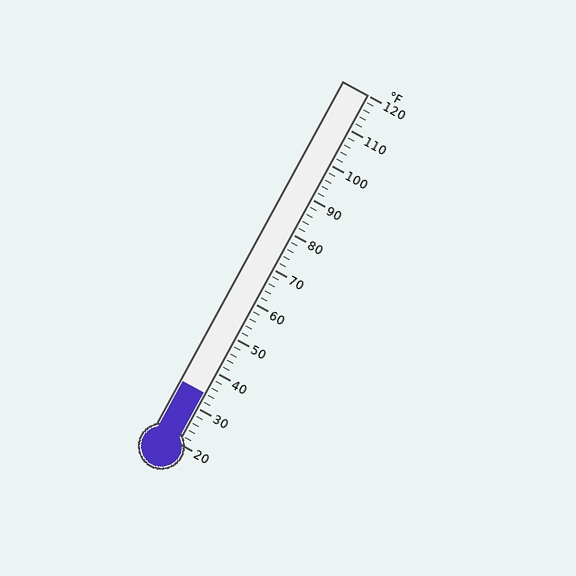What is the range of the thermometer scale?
The thermometer scale ranges from 20°F to 120°F.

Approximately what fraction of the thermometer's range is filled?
The thermometer is filled to approximately 15% of its range.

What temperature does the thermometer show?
The thermometer shows approximately 34°F.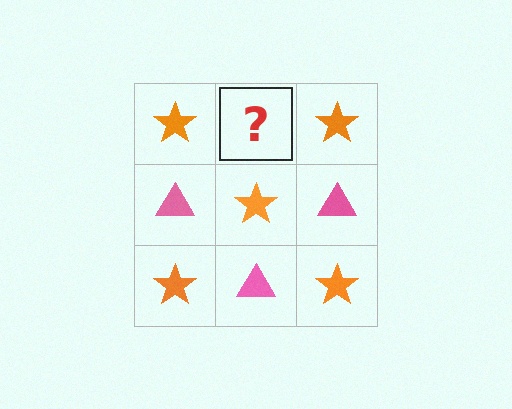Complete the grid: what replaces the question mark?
The question mark should be replaced with a pink triangle.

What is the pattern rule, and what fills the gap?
The rule is that it alternates orange star and pink triangle in a checkerboard pattern. The gap should be filled with a pink triangle.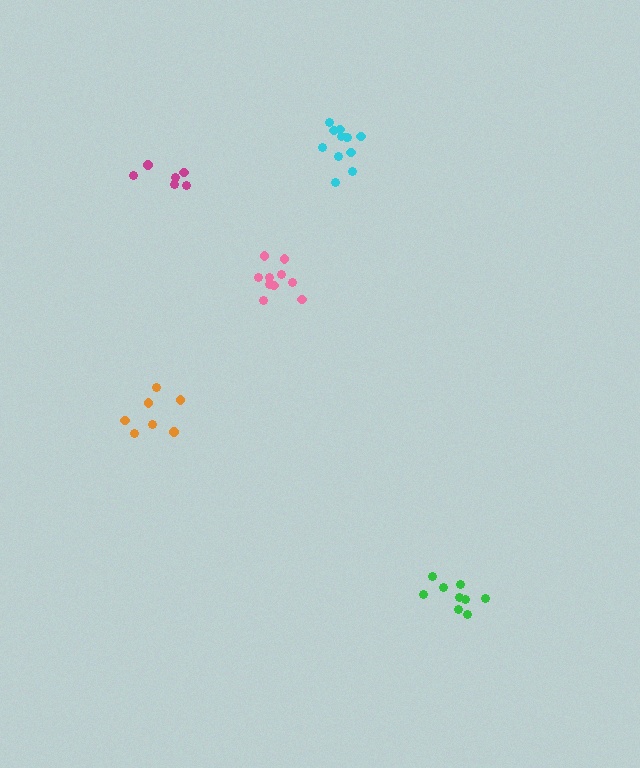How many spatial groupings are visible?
There are 5 spatial groupings.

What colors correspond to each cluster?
The clusters are colored: pink, orange, cyan, green, magenta.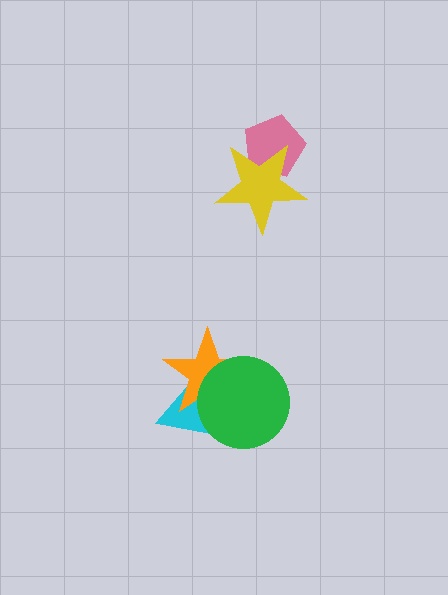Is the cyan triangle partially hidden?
Yes, it is partially covered by another shape.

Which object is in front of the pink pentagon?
The yellow star is in front of the pink pentagon.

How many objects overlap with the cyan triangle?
2 objects overlap with the cyan triangle.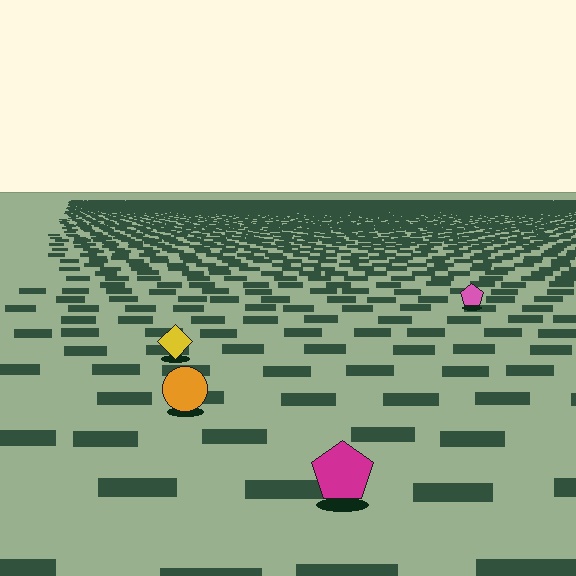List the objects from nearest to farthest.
From nearest to farthest: the magenta pentagon, the orange circle, the yellow diamond, the pink pentagon.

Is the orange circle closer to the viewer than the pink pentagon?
Yes. The orange circle is closer — you can tell from the texture gradient: the ground texture is coarser near it.